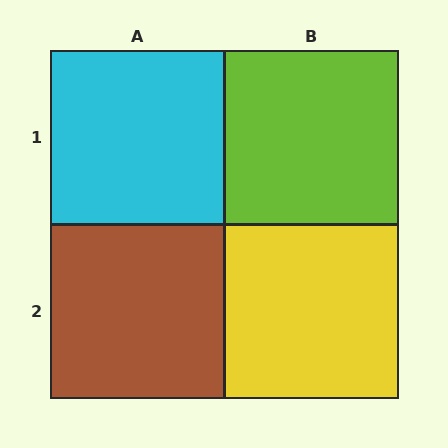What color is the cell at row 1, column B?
Lime.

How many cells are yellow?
1 cell is yellow.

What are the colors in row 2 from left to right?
Brown, yellow.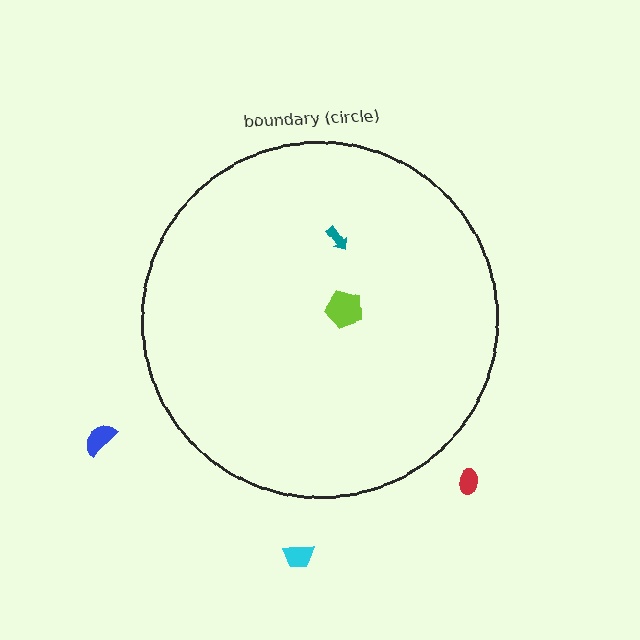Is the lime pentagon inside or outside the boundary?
Inside.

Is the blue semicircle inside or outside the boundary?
Outside.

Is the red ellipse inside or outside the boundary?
Outside.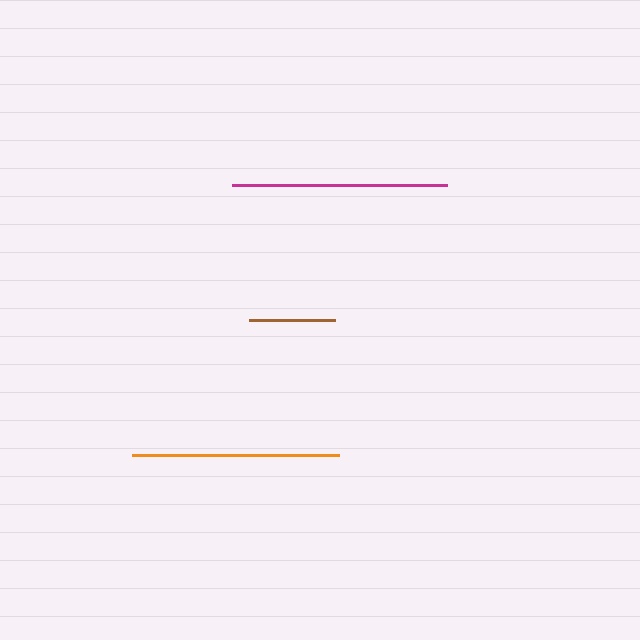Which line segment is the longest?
The magenta line is the longest at approximately 216 pixels.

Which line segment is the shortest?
The brown line is the shortest at approximately 86 pixels.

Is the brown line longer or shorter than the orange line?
The orange line is longer than the brown line.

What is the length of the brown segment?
The brown segment is approximately 86 pixels long.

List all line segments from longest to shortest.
From longest to shortest: magenta, orange, brown.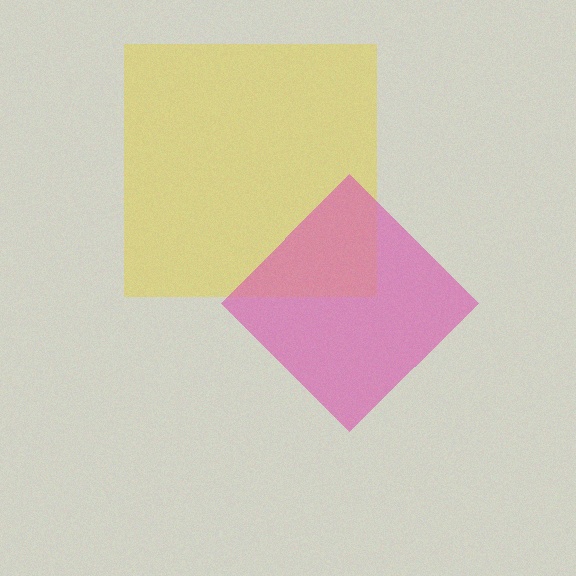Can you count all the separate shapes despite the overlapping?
Yes, there are 2 separate shapes.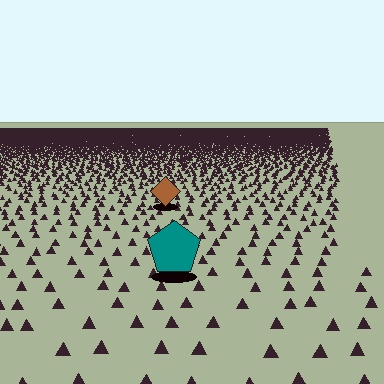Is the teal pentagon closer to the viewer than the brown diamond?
Yes. The teal pentagon is closer — you can tell from the texture gradient: the ground texture is coarser near it.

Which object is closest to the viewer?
The teal pentagon is closest. The texture marks near it are larger and more spread out.